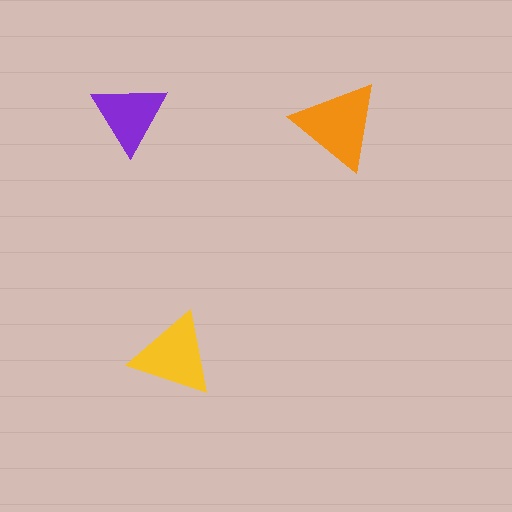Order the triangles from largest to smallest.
the orange one, the yellow one, the purple one.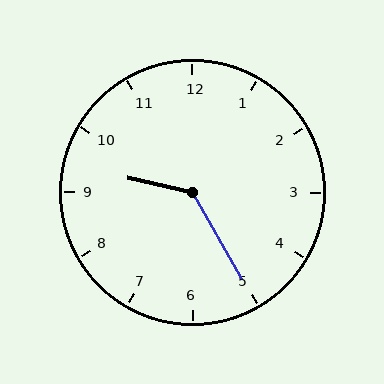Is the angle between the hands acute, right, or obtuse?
It is obtuse.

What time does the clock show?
9:25.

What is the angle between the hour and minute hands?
Approximately 132 degrees.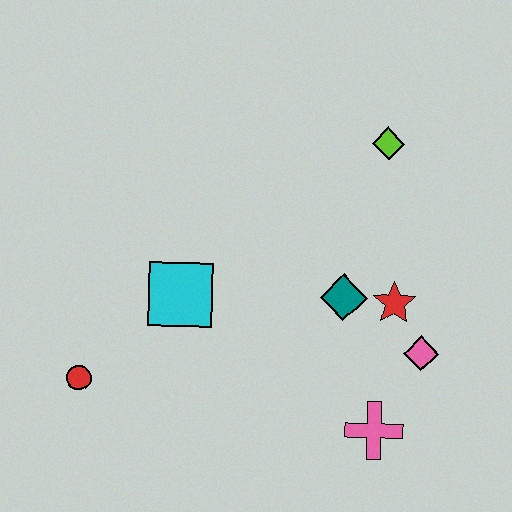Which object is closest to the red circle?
The cyan square is closest to the red circle.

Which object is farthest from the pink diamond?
The red circle is farthest from the pink diamond.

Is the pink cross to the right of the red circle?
Yes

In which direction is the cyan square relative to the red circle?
The cyan square is to the right of the red circle.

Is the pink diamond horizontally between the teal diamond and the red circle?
No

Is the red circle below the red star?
Yes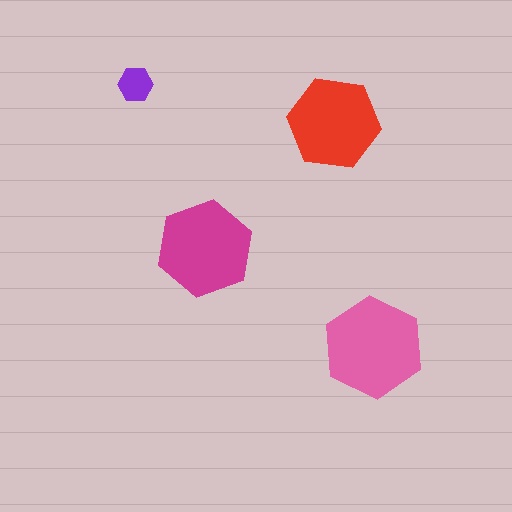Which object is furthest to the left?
The purple hexagon is leftmost.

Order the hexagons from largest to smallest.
the pink one, the magenta one, the red one, the purple one.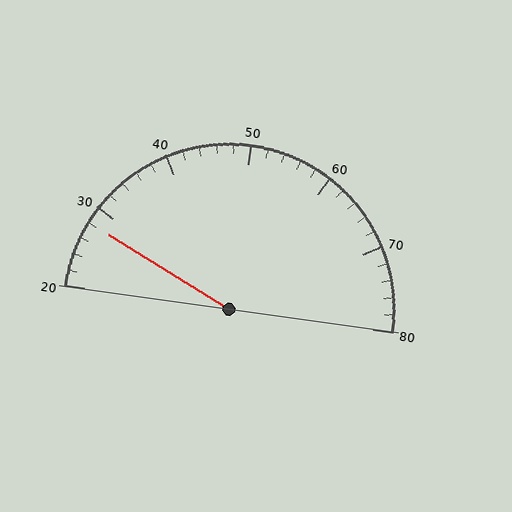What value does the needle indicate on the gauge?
The needle indicates approximately 28.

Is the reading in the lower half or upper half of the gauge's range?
The reading is in the lower half of the range (20 to 80).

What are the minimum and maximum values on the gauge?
The gauge ranges from 20 to 80.